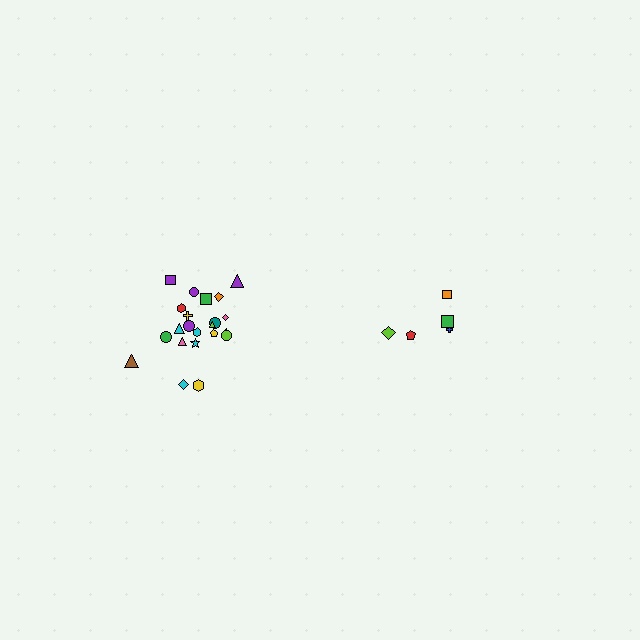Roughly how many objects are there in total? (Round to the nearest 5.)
Roughly 25 objects in total.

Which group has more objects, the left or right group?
The left group.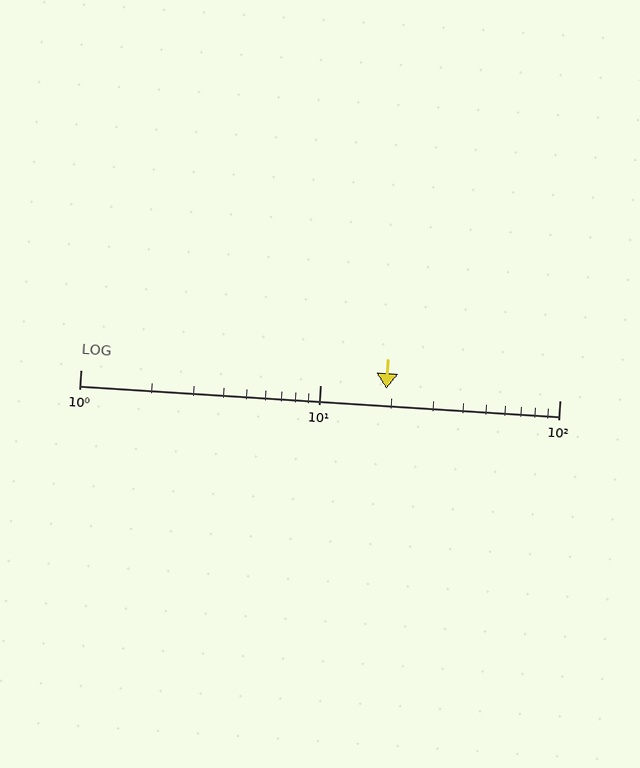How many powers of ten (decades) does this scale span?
The scale spans 2 decades, from 1 to 100.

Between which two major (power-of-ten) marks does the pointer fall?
The pointer is between 10 and 100.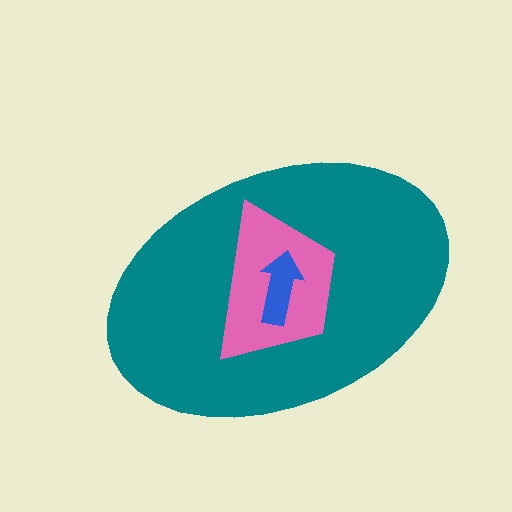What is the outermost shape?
The teal ellipse.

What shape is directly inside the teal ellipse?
The pink trapezoid.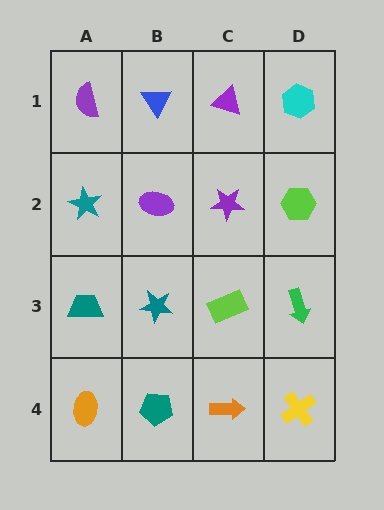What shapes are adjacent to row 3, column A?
A teal star (row 2, column A), an orange ellipse (row 4, column A), a teal star (row 3, column B).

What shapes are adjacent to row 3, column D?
A lime hexagon (row 2, column D), a yellow cross (row 4, column D), a lime rectangle (row 3, column C).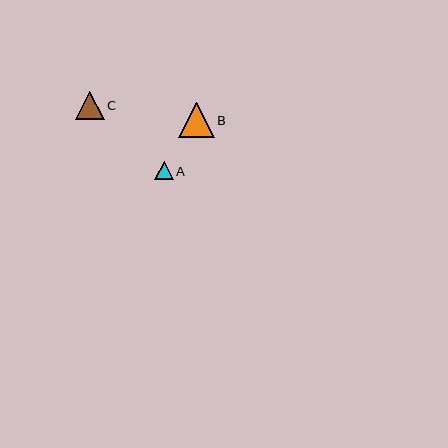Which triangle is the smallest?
Triangle A is the smallest with a size of approximately 18 pixels.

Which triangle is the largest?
Triangle B is the largest with a size of approximately 36 pixels.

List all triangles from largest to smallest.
From largest to smallest: B, C, A.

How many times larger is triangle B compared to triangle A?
Triangle B is approximately 1.9 times the size of triangle A.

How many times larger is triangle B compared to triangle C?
Triangle B is approximately 1.3 times the size of triangle C.